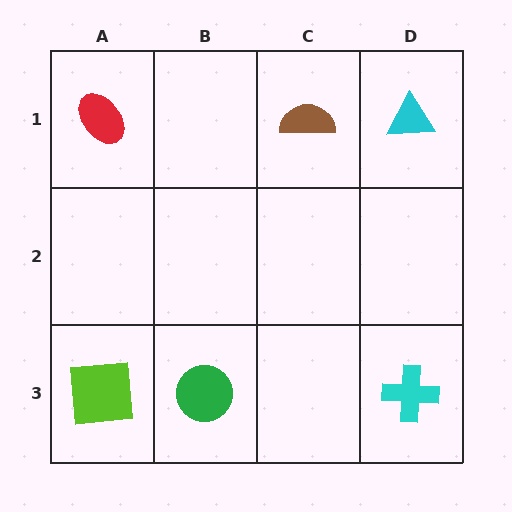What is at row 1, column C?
A brown semicircle.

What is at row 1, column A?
A red ellipse.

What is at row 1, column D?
A cyan triangle.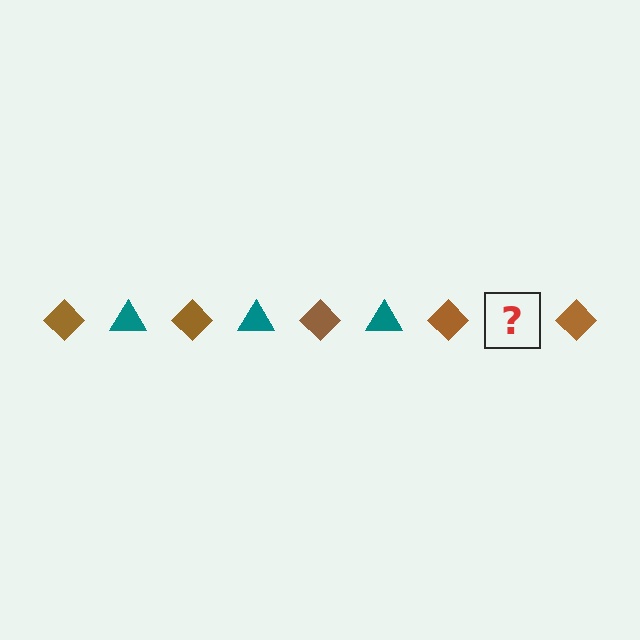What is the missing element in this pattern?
The missing element is a teal triangle.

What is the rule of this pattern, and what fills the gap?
The rule is that the pattern alternates between brown diamond and teal triangle. The gap should be filled with a teal triangle.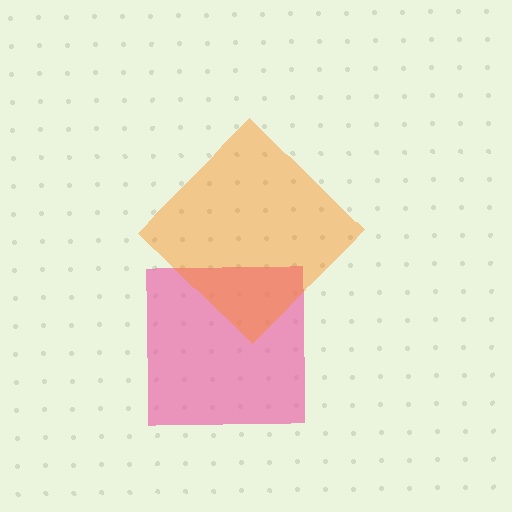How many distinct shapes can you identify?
There are 2 distinct shapes: a pink square, an orange diamond.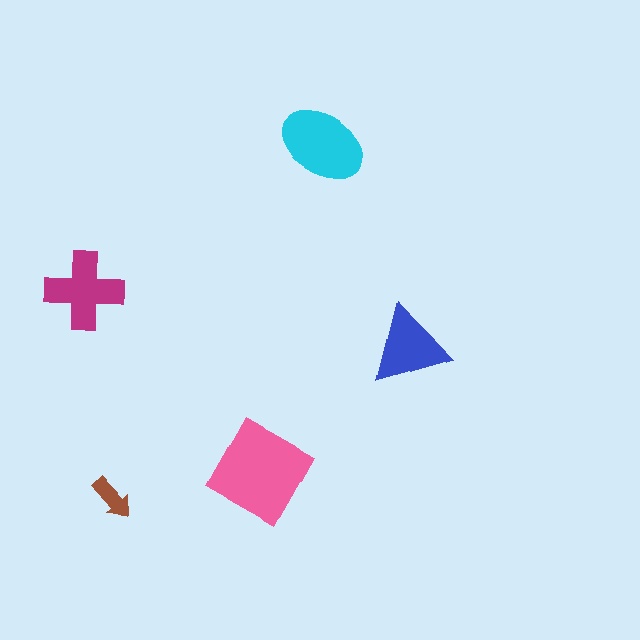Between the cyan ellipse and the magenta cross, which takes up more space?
The cyan ellipse.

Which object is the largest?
The pink diamond.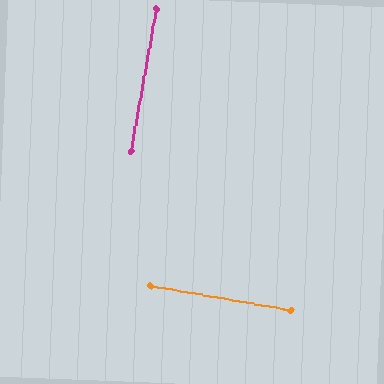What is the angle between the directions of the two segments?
Approximately 90 degrees.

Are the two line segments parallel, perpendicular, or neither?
Perpendicular — they meet at approximately 90°.